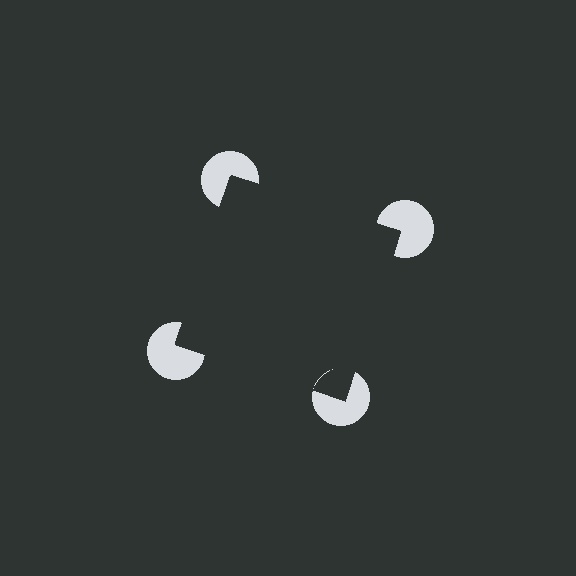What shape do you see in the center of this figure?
An illusory square — its edges are inferred from the aligned wedge cuts in the pac-man discs, not physically drawn.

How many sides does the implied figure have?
4 sides.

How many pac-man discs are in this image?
There are 4 — one at each vertex of the illusory square.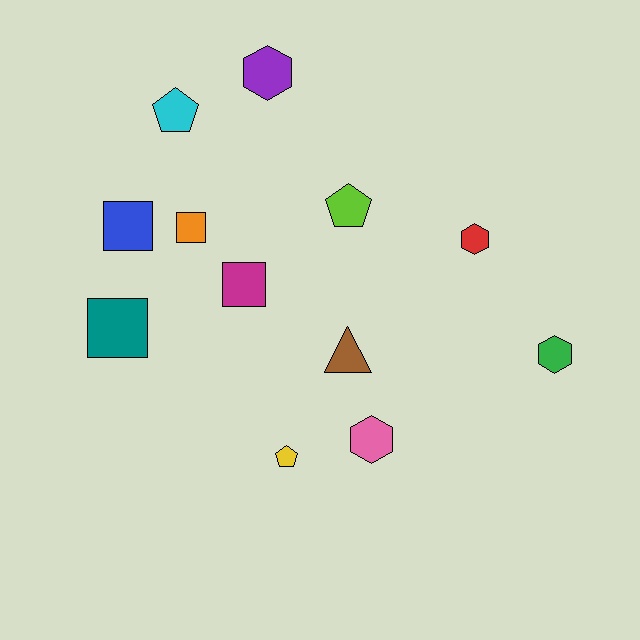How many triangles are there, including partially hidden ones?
There is 1 triangle.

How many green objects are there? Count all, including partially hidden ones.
There is 1 green object.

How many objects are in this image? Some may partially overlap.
There are 12 objects.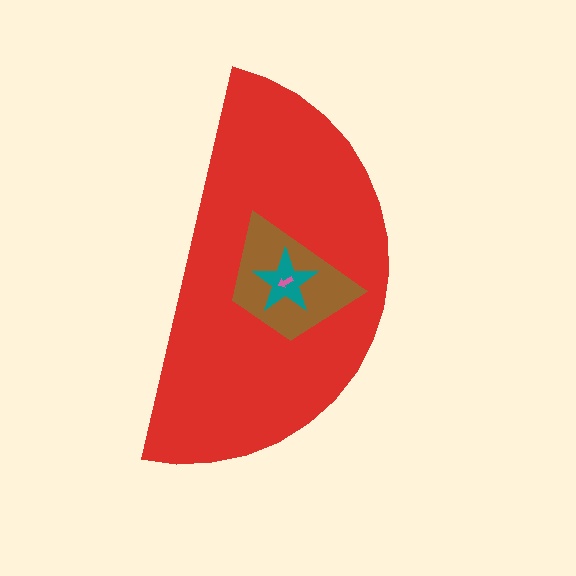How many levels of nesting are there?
4.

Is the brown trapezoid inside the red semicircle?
Yes.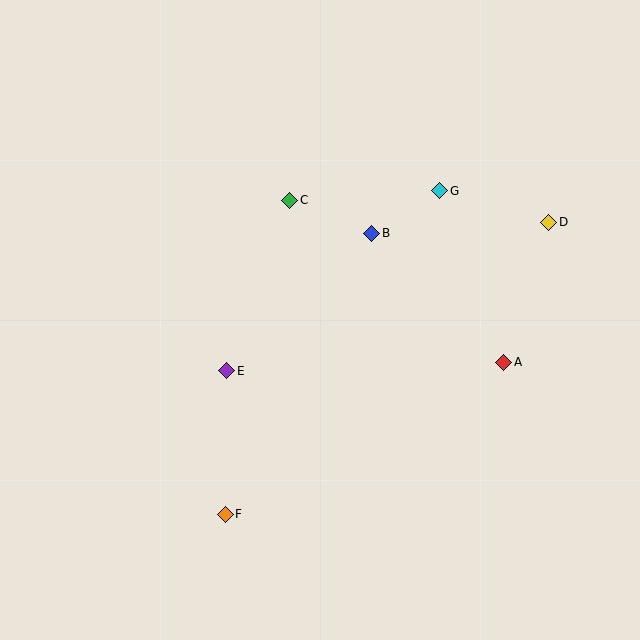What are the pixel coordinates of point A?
Point A is at (504, 362).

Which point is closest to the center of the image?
Point B at (372, 233) is closest to the center.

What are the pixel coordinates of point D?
Point D is at (549, 222).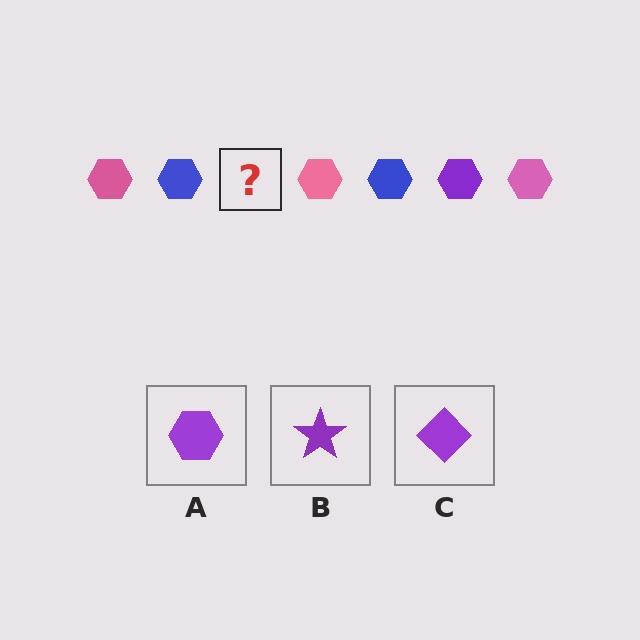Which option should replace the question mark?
Option A.